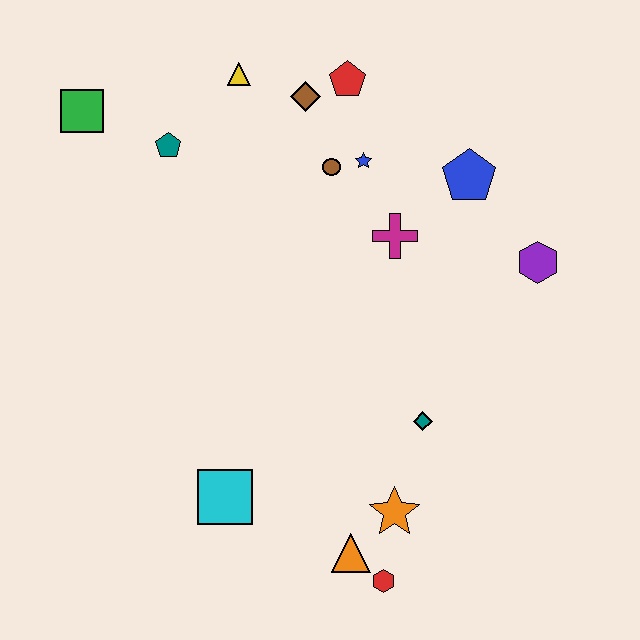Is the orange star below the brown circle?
Yes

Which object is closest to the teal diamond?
The orange star is closest to the teal diamond.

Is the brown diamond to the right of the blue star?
No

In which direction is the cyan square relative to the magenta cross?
The cyan square is below the magenta cross.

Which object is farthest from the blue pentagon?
The red hexagon is farthest from the blue pentagon.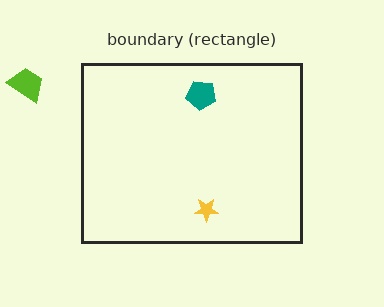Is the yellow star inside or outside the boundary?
Inside.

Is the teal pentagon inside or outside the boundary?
Inside.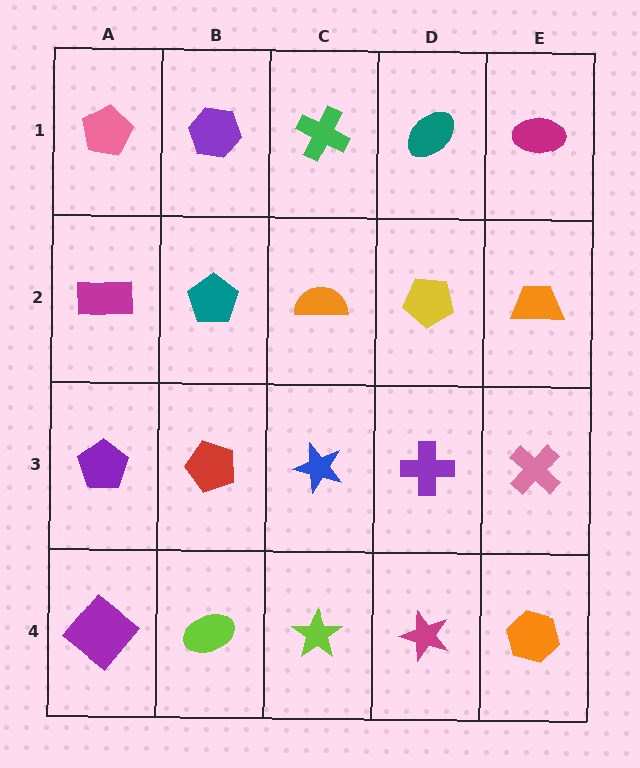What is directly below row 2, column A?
A purple pentagon.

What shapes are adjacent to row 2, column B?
A purple hexagon (row 1, column B), a red pentagon (row 3, column B), a magenta rectangle (row 2, column A), an orange semicircle (row 2, column C).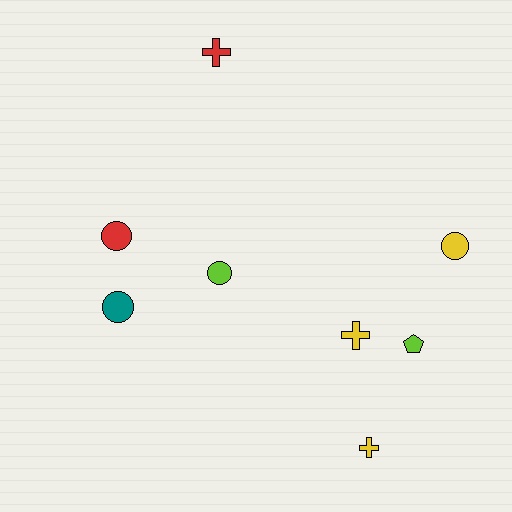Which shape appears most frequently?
Circle, with 4 objects.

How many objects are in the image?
There are 8 objects.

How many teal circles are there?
There is 1 teal circle.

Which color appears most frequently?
Yellow, with 3 objects.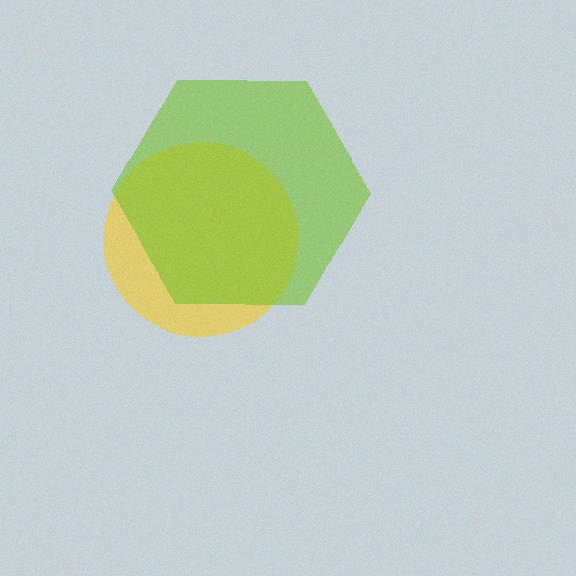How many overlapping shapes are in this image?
There are 2 overlapping shapes in the image.